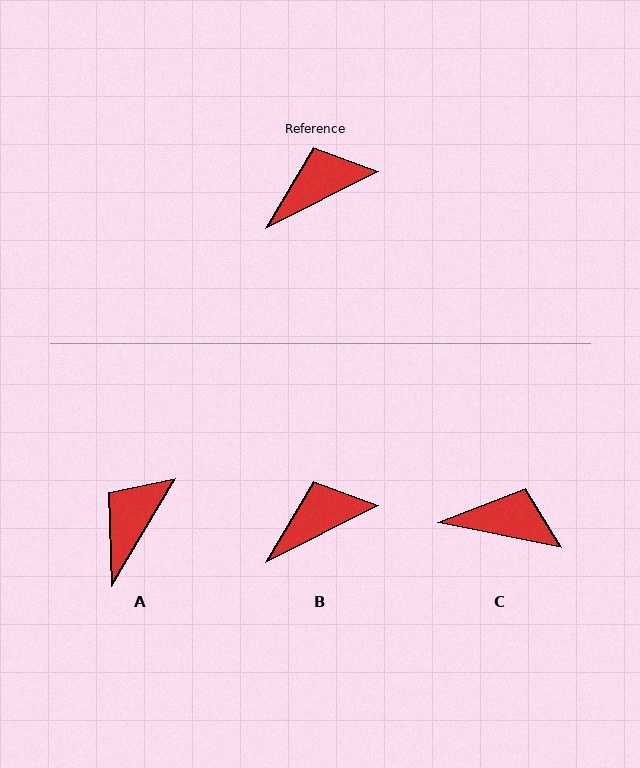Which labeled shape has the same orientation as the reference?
B.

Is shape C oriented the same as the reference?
No, it is off by about 39 degrees.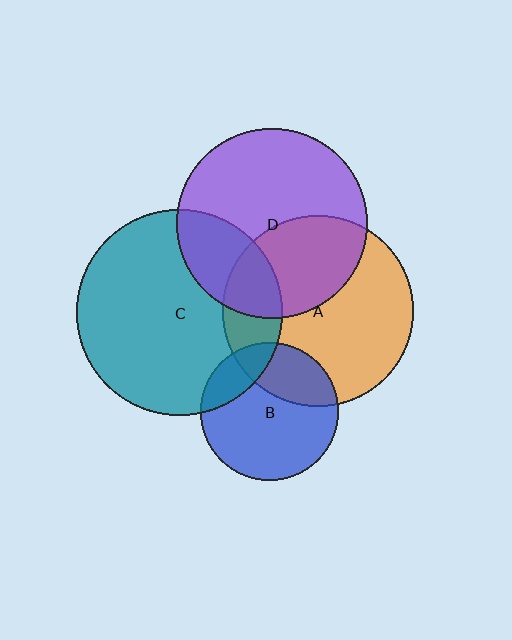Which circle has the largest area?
Circle C (teal).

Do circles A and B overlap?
Yes.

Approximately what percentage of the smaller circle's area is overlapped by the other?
Approximately 30%.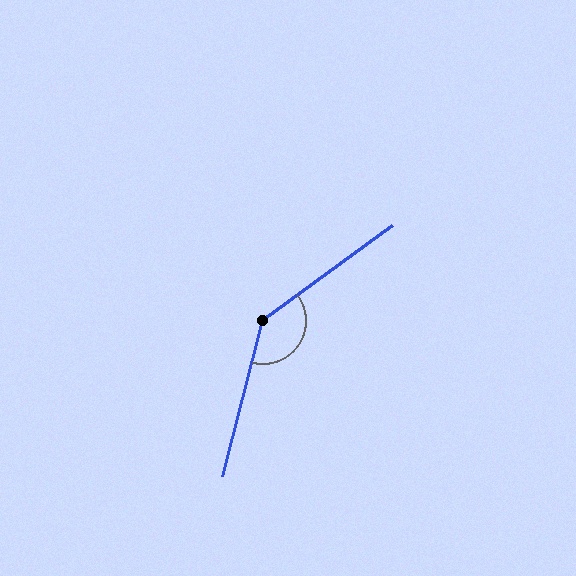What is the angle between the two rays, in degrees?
Approximately 141 degrees.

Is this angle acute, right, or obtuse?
It is obtuse.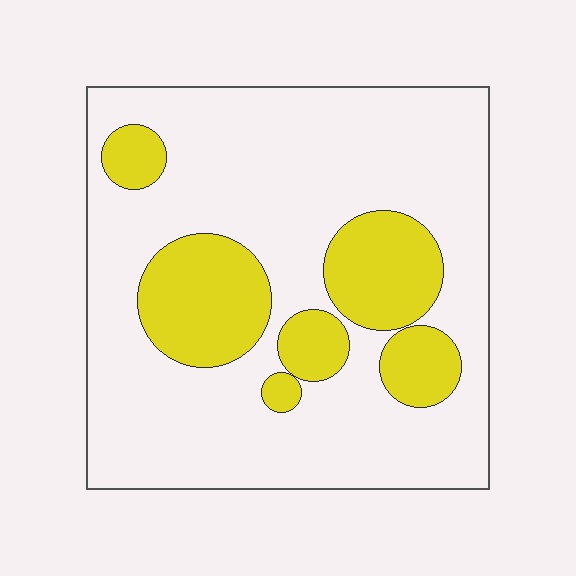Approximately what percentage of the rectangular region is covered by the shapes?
Approximately 25%.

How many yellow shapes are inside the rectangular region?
6.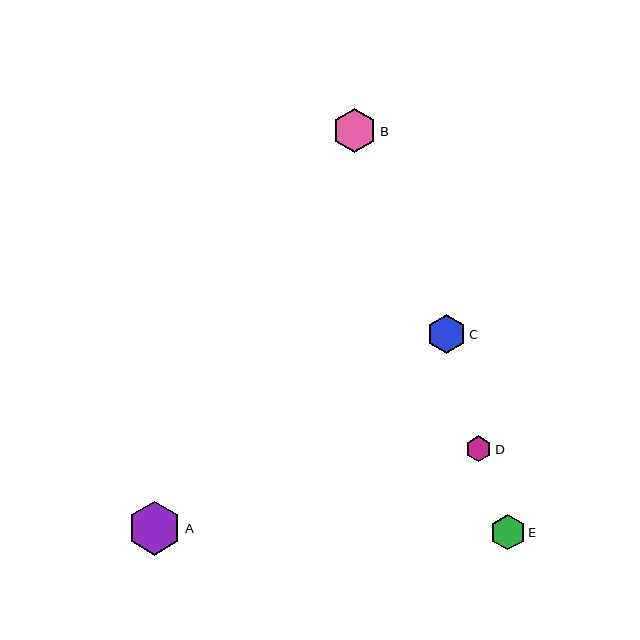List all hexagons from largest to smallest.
From largest to smallest: A, B, C, E, D.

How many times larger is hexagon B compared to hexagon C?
Hexagon B is approximately 1.1 times the size of hexagon C.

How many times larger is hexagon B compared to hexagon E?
Hexagon B is approximately 1.3 times the size of hexagon E.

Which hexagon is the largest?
Hexagon A is the largest with a size of approximately 54 pixels.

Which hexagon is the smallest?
Hexagon D is the smallest with a size of approximately 26 pixels.